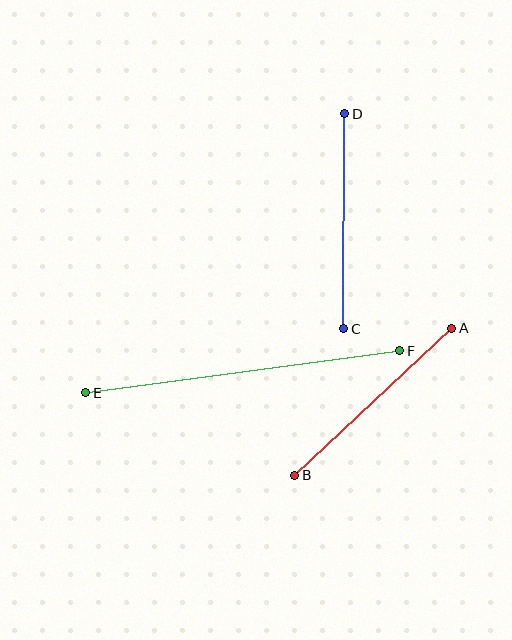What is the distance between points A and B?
The distance is approximately 215 pixels.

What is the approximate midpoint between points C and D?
The midpoint is at approximately (344, 221) pixels.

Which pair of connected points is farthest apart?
Points E and F are farthest apart.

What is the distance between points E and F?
The distance is approximately 317 pixels.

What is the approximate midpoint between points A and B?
The midpoint is at approximately (373, 402) pixels.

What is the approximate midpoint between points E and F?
The midpoint is at approximately (243, 372) pixels.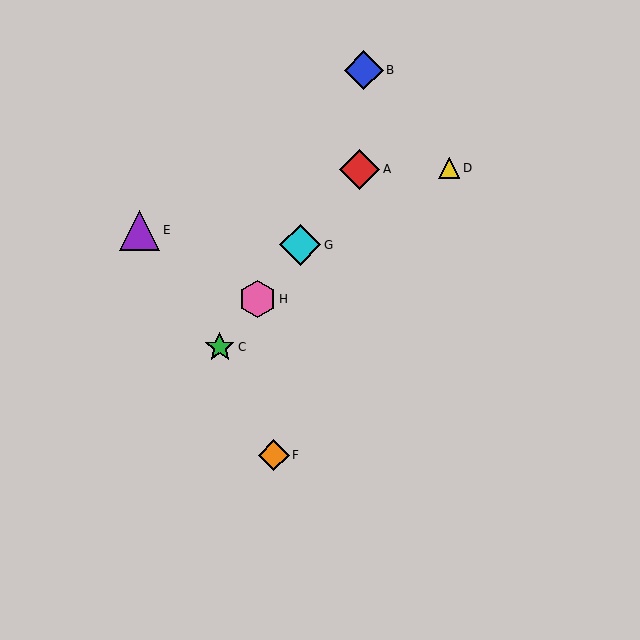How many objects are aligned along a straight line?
4 objects (A, C, G, H) are aligned along a straight line.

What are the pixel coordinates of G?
Object G is at (300, 245).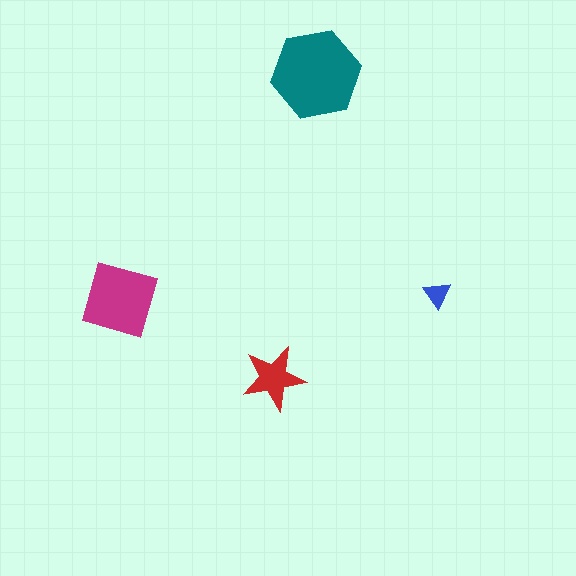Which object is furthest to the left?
The magenta diamond is leftmost.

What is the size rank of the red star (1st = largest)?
3rd.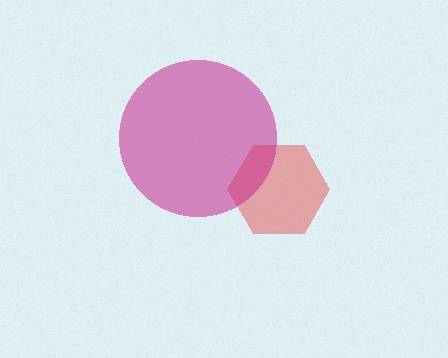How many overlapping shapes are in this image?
There are 2 overlapping shapes in the image.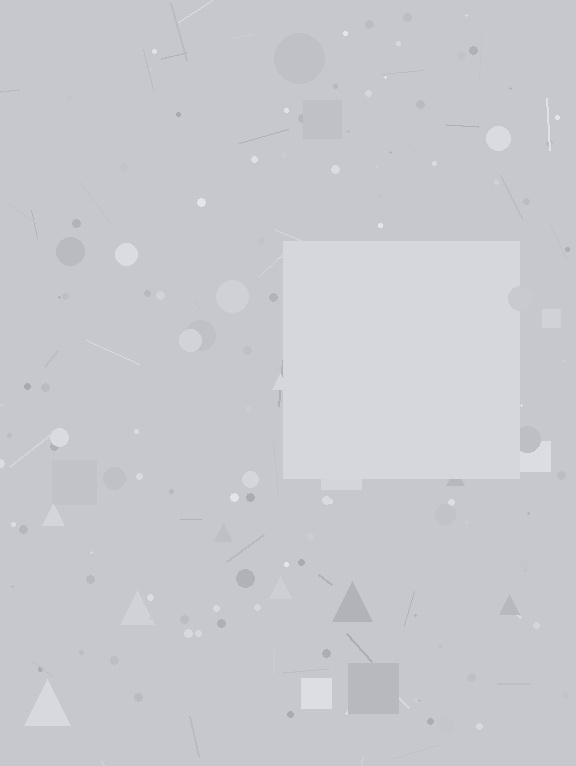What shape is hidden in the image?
A square is hidden in the image.